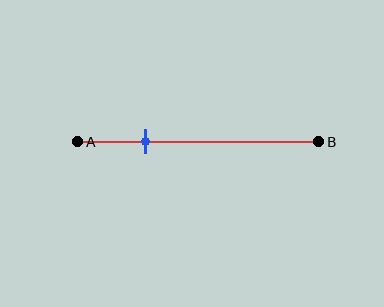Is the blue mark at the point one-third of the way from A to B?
No, the mark is at about 30% from A, not at the 33% one-third point.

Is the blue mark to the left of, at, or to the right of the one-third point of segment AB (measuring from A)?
The blue mark is to the left of the one-third point of segment AB.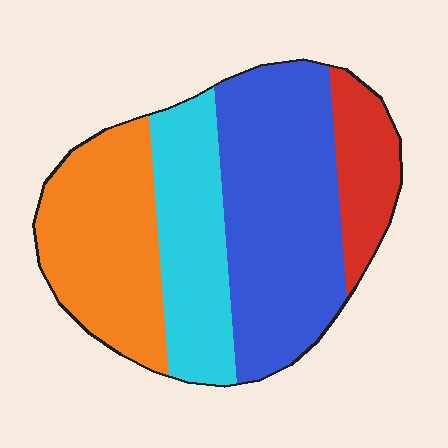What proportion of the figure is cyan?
Cyan covers 22% of the figure.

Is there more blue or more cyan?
Blue.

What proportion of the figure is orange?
Orange covers roughly 25% of the figure.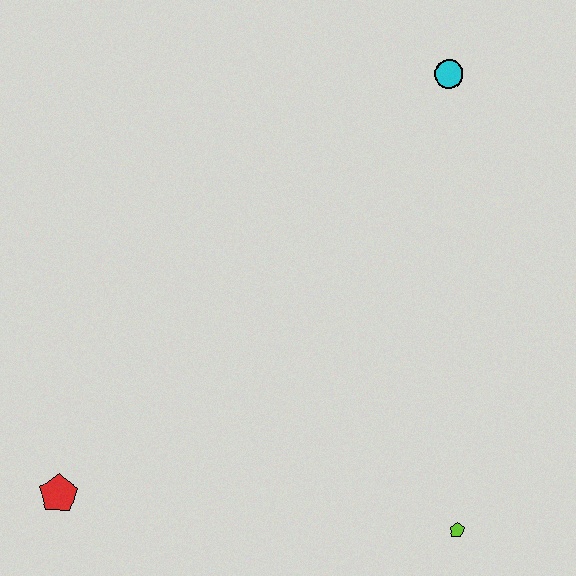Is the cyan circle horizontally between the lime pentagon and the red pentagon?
Yes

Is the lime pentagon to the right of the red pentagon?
Yes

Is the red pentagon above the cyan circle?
No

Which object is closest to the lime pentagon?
The red pentagon is closest to the lime pentagon.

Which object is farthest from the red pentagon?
The cyan circle is farthest from the red pentagon.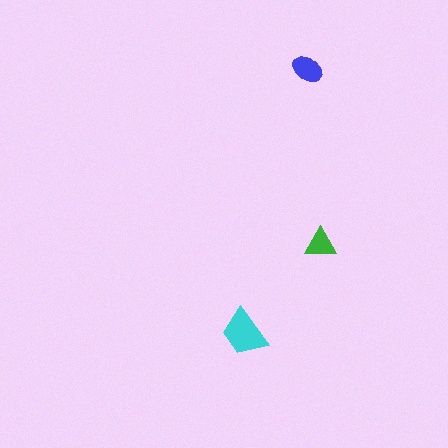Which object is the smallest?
The green triangle.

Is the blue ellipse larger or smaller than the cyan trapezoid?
Smaller.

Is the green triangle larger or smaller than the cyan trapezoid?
Smaller.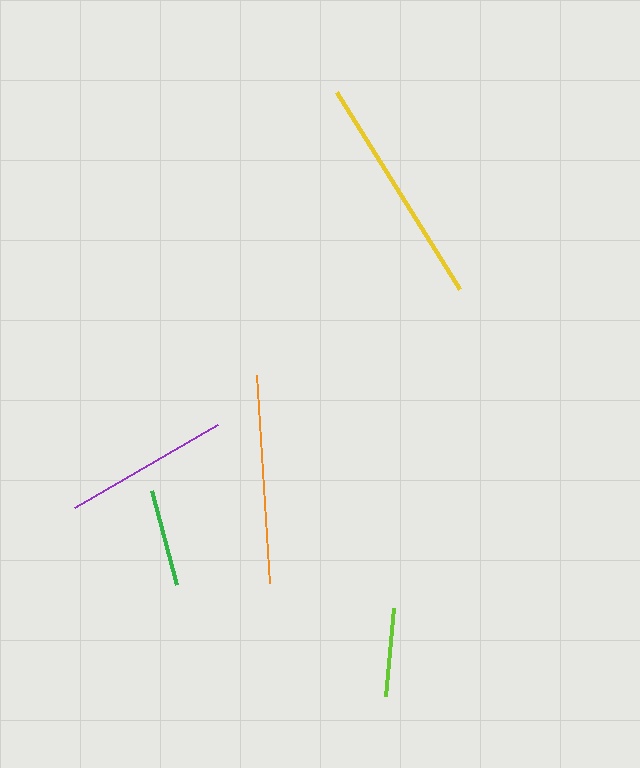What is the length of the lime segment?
The lime segment is approximately 88 pixels long.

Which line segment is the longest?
The yellow line is the longest at approximately 233 pixels.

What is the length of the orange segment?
The orange segment is approximately 208 pixels long.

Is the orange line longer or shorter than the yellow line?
The yellow line is longer than the orange line.